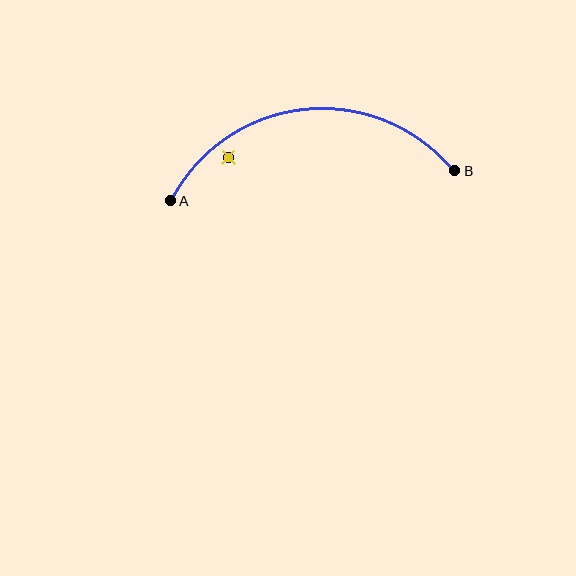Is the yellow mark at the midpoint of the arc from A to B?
No — the yellow mark does not lie on the arc at all. It sits slightly inside the curve.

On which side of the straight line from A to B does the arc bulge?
The arc bulges above the straight line connecting A and B.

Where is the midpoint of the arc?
The arc midpoint is the point on the curve farthest from the straight line joining A and B. It sits above that line.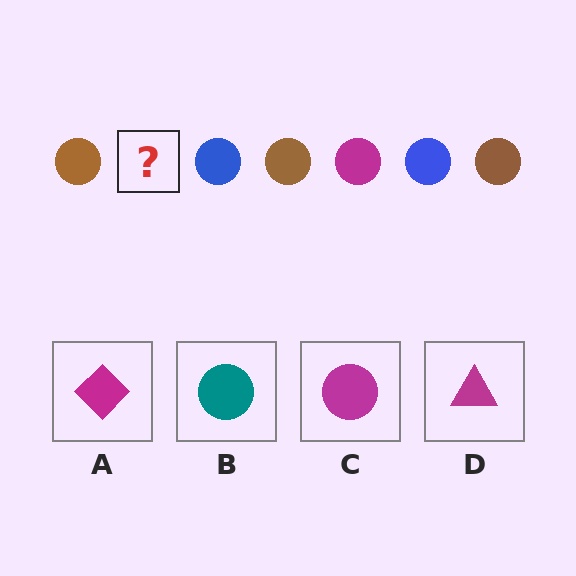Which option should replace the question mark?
Option C.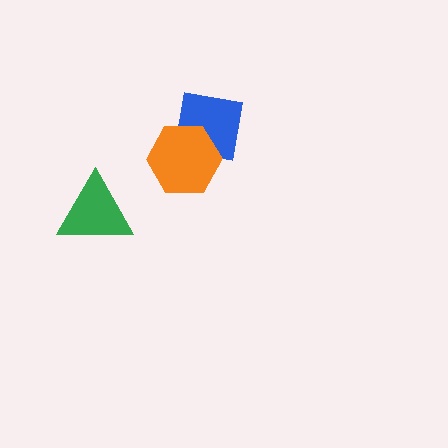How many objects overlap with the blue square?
1 object overlaps with the blue square.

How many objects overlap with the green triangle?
0 objects overlap with the green triangle.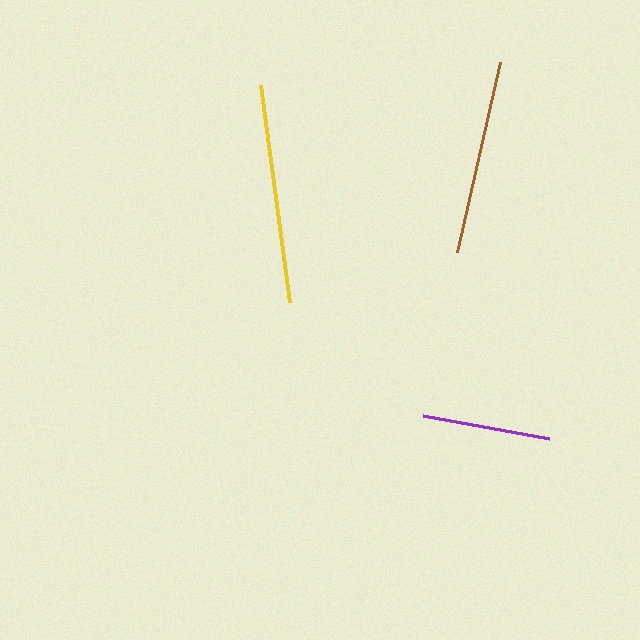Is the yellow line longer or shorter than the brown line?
The yellow line is longer than the brown line.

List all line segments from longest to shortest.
From longest to shortest: yellow, brown, purple.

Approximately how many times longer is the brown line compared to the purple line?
The brown line is approximately 1.5 times the length of the purple line.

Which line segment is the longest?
The yellow line is the longest at approximately 219 pixels.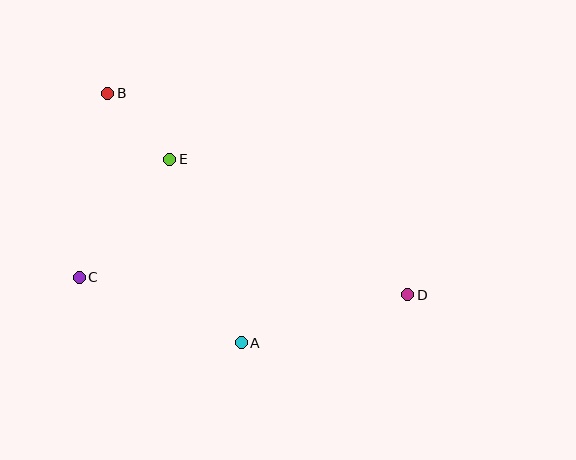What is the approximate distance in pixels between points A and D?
The distance between A and D is approximately 173 pixels.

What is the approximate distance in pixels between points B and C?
The distance between B and C is approximately 186 pixels.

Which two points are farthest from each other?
Points B and D are farthest from each other.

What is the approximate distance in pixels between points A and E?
The distance between A and E is approximately 197 pixels.